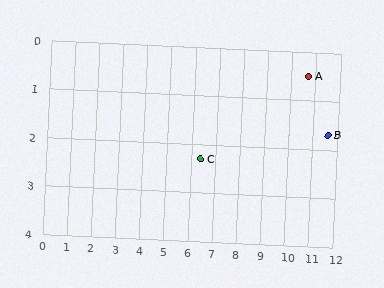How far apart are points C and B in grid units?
Points C and B are about 5.2 grid units apart.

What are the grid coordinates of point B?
Point B is at approximately (11.6, 1.7).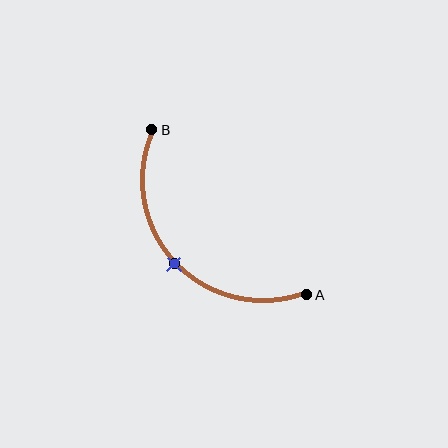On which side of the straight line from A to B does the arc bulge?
The arc bulges below and to the left of the straight line connecting A and B.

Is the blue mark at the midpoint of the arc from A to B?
Yes. The blue mark lies on the arc at equal arc-length from both A and B — it is the arc midpoint.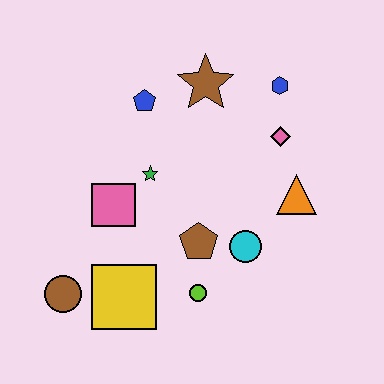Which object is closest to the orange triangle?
The pink diamond is closest to the orange triangle.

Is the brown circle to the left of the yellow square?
Yes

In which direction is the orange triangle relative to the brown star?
The orange triangle is below the brown star.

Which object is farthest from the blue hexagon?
The brown circle is farthest from the blue hexagon.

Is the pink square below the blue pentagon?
Yes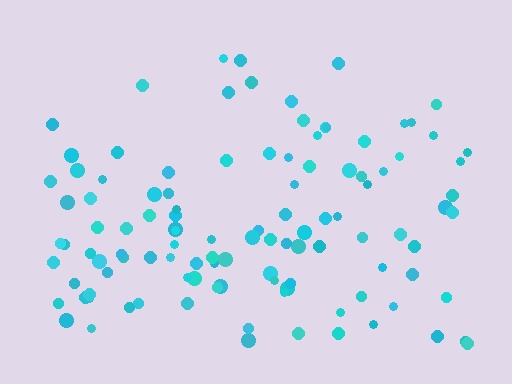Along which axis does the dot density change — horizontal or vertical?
Vertical.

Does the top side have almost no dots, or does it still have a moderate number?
Still a moderate number, just noticeably fewer than the bottom.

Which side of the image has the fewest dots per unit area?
The top.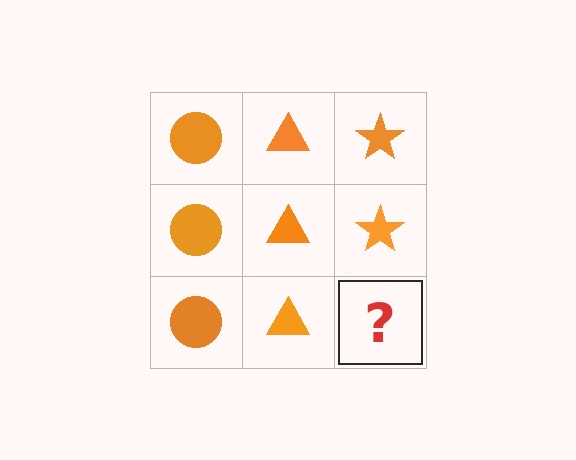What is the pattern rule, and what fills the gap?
The rule is that each column has a consistent shape. The gap should be filled with an orange star.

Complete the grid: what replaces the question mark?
The question mark should be replaced with an orange star.